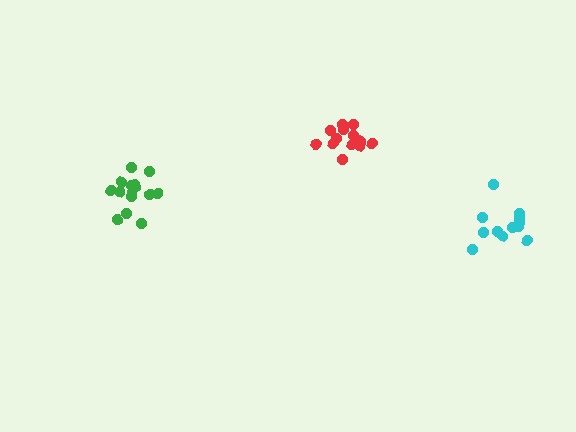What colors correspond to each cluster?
The clusters are colored: red, green, cyan.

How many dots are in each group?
Group 1: 13 dots, Group 2: 15 dots, Group 3: 12 dots (40 total).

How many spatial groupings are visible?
There are 3 spatial groupings.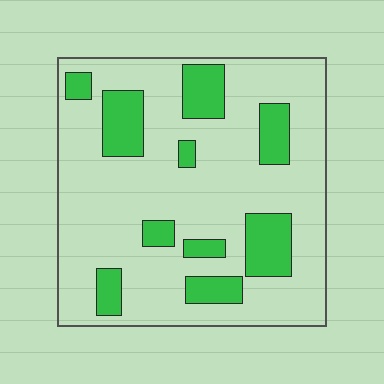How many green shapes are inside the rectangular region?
10.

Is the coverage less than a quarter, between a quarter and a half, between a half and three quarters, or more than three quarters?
Less than a quarter.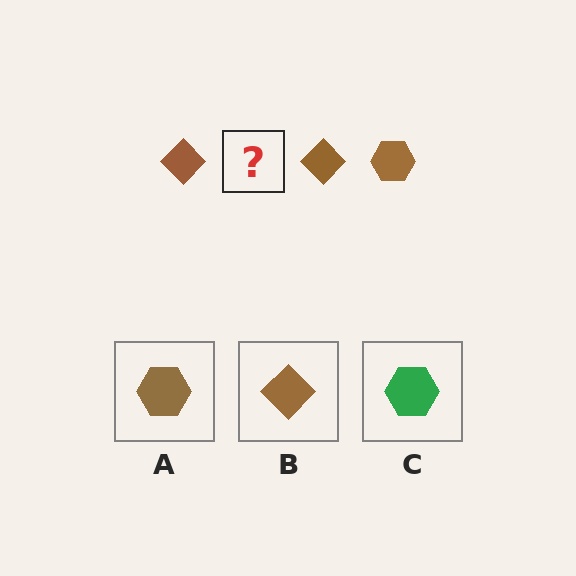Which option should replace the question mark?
Option A.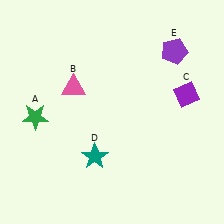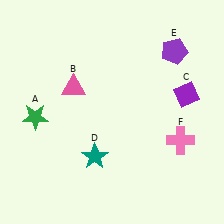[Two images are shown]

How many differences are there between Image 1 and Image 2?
There is 1 difference between the two images.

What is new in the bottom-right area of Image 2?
A pink cross (F) was added in the bottom-right area of Image 2.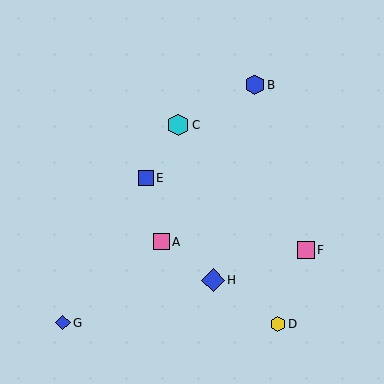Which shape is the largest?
The blue diamond (labeled H) is the largest.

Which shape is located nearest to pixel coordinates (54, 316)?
The blue diamond (labeled G) at (63, 323) is nearest to that location.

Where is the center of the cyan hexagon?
The center of the cyan hexagon is at (178, 125).